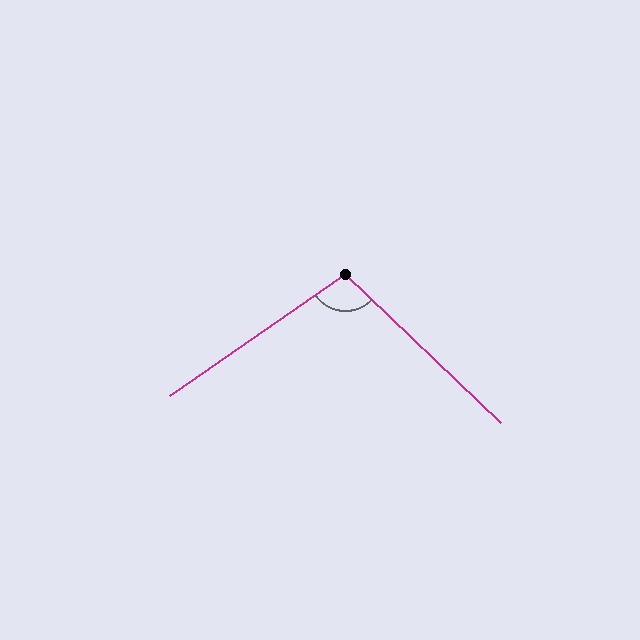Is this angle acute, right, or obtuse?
It is obtuse.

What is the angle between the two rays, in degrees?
Approximately 102 degrees.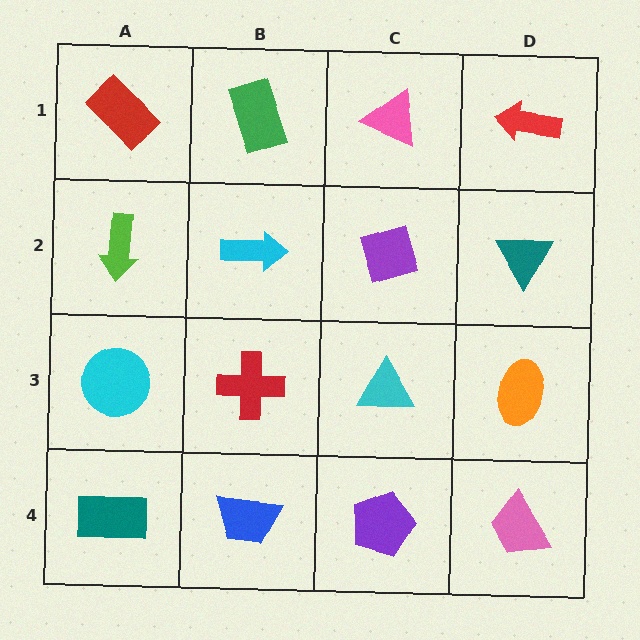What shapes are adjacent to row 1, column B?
A cyan arrow (row 2, column B), a red rectangle (row 1, column A), a pink triangle (row 1, column C).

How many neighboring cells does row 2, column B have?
4.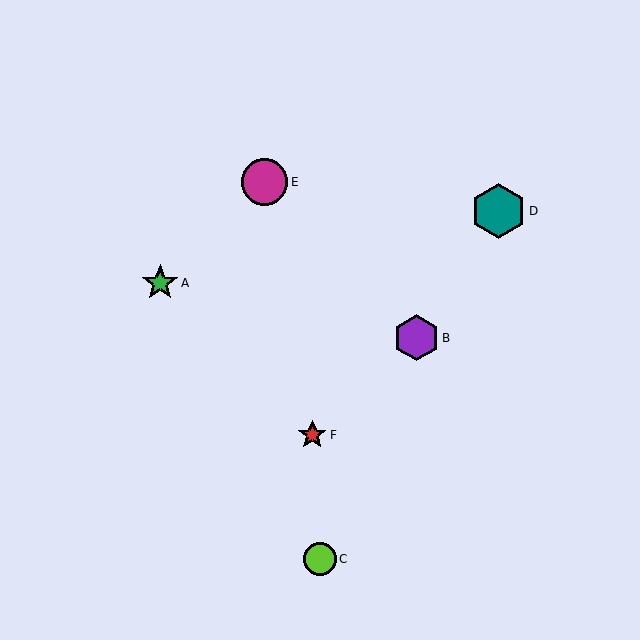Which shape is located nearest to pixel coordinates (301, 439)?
The red star (labeled F) at (312, 435) is nearest to that location.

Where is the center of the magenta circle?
The center of the magenta circle is at (264, 182).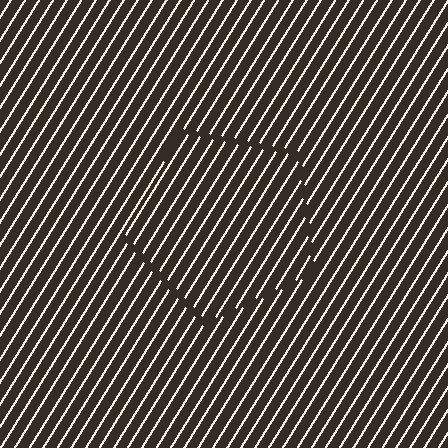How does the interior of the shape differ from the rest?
The interior of the shape contains the same grating, shifted by half a period — the contour is defined by the phase discontinuity where line-ends from the inner and outer gratings abut.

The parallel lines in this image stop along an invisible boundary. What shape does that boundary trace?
An illusory pentagon. The interior of the shape contains the same grating, shifted by half a period — the contour is defined by the phase discontinuity where line-ends from the inner and outer gratings abut.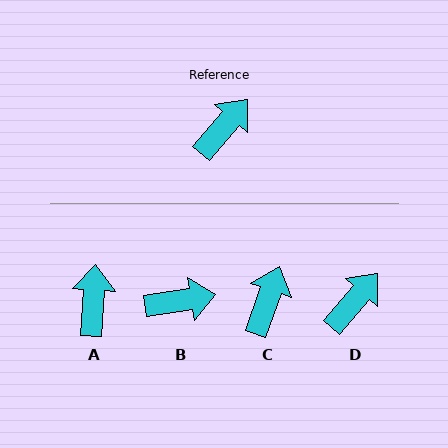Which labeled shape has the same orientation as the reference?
D.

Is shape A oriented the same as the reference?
No, it is off by about 37 degrees.